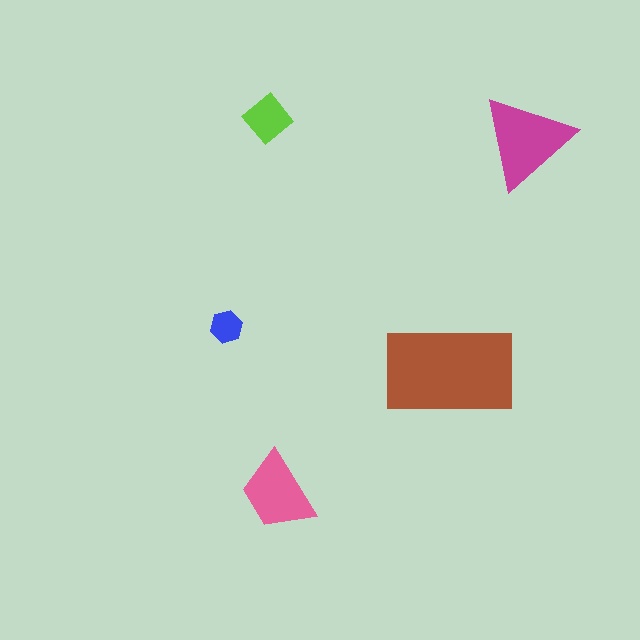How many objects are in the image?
There are 5 objects in the image.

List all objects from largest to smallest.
The brown rectangle, the magenta triangle, the pink trapezoid, the lime diamond, the blue hexagon.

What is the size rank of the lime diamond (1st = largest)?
4th.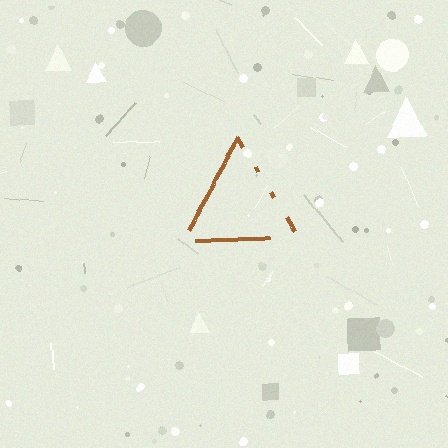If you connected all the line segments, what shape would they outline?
They would outline a triangle.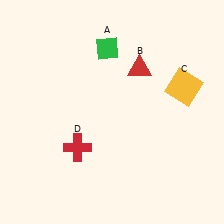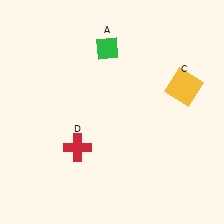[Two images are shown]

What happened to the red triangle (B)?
The red triangle (B) was removed in Image 2. It was in the top-right area of Image 1.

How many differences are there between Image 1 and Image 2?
There is 1 difference between the two images.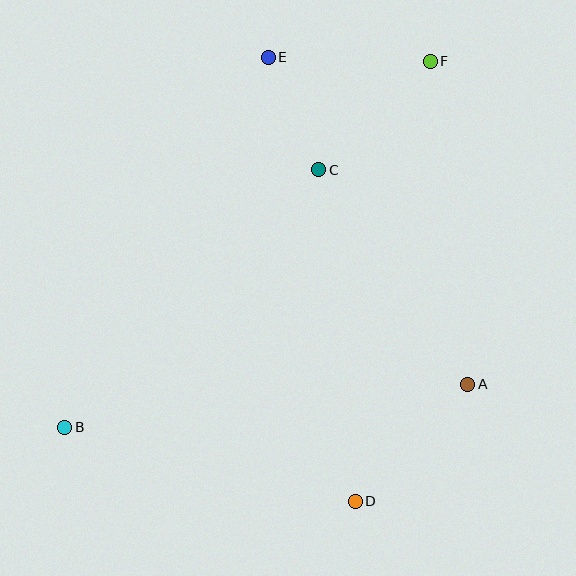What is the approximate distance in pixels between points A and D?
The distance between A and D is approximately 162 pixels.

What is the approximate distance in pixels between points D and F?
The distance between D and F is approximately 446 pixels.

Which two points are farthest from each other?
Points B and F are farthest from each other.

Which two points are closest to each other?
Points C and E are closest to each other.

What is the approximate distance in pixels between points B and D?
The distance between B and D is approximately 300 pixels.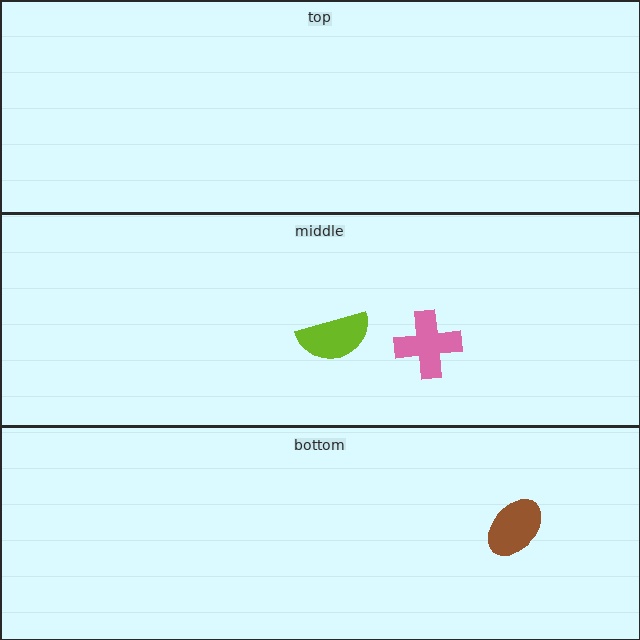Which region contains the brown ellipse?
The bottom region.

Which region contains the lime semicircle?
The middle region.